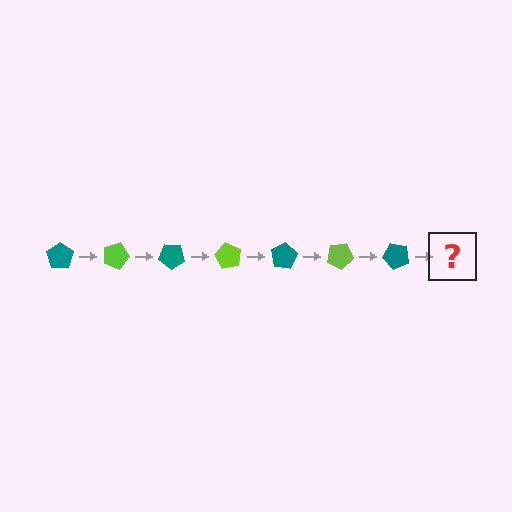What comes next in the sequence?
The next element should be a lime pentagon, rotated 140 degrees from the start.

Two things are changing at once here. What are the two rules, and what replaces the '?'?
The two rules are that it rotates 20 degrees each step and the color cycles through teal and lime. The '?' should be a lime pentagon, rotated 140 degrees from the start.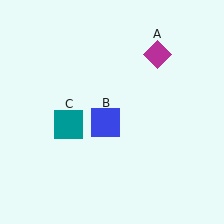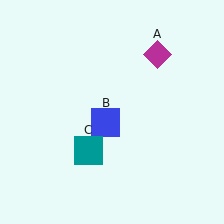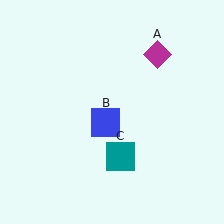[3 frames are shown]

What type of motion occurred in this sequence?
The teal square (object C) rotated counterclockwise around the center of the scene.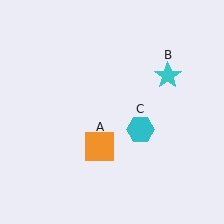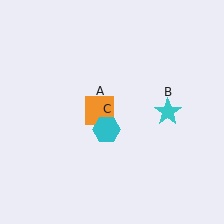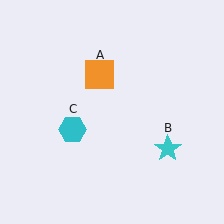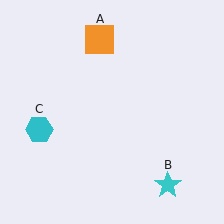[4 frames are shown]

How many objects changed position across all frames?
3 objects changed position: orange square (object A), cyan star (object B), cyan hexagon (object C).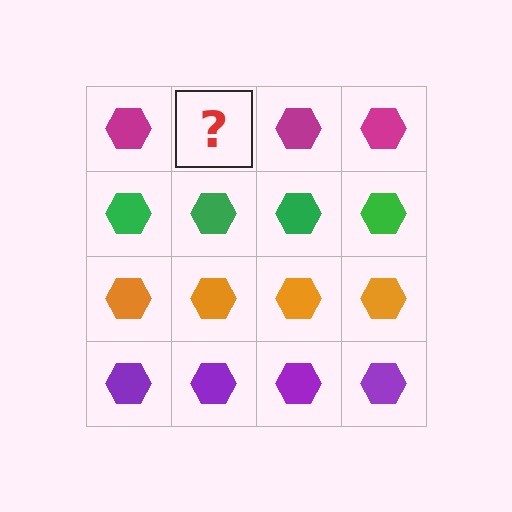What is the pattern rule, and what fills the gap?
The rule is that each row has a consistent color. The gap should be filled with a magenta hexagon.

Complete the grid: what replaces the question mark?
The question mark should be replaced with a magenta hexagon.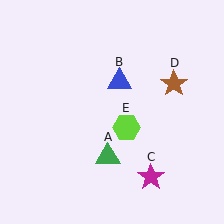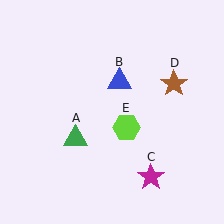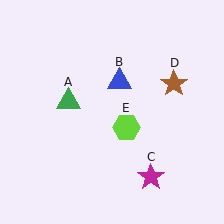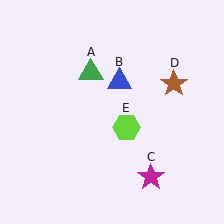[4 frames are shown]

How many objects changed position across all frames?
1 object changed position: green triangle (object A).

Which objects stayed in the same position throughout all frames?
Blue triangle (object B) and magenta star (object C) and brown star (object D) and lime hexagon (object E) remained stationary.